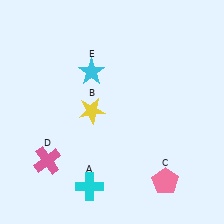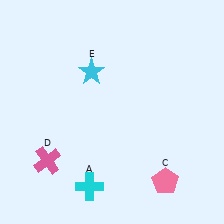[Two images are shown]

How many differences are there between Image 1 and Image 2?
There is 1 difference between the two images.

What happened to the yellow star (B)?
The yellow star (B) was removed in Image 2. It was in the top-left area of Image 1.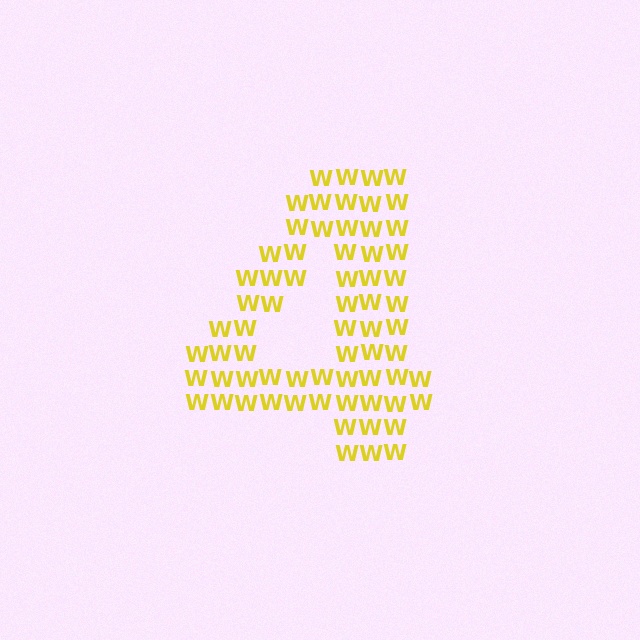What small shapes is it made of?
It is made of small letter W's.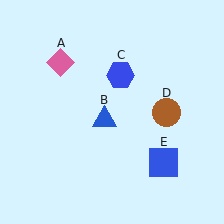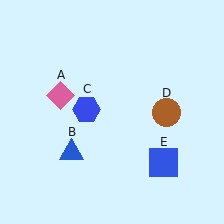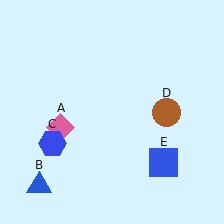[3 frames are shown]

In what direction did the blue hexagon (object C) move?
The blue hexagon (object C) moved down and to the left.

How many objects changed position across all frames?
3 objects changed position: pink diamond (object A), blue triangle (object B), blue hexagon (object C).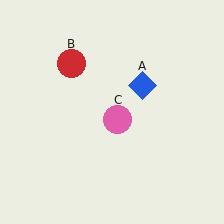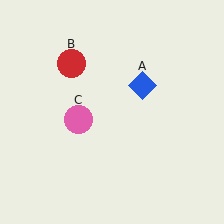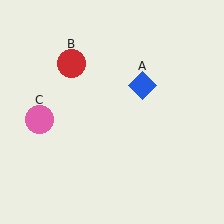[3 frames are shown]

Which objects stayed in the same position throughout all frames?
Blue diamond (object A) and red circle (object B) remained stationary.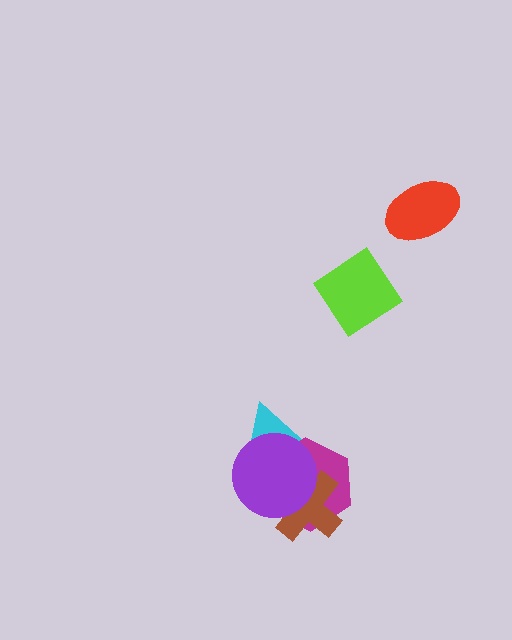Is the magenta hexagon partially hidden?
Yes, it is partially covered by another shape.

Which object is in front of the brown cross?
The purple circle is in front of the brown cross.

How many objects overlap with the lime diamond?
0 objects overlap with the lime diamond.